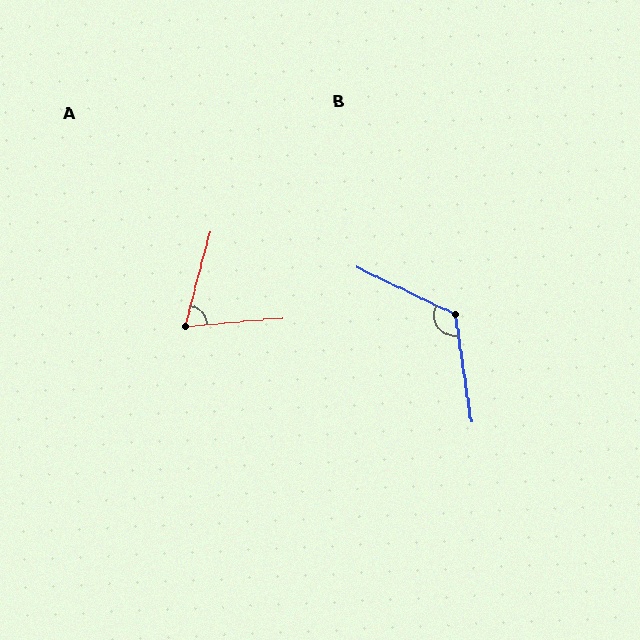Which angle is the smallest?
A, at approximately 70 degrees.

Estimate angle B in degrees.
Approximately 124 degrees.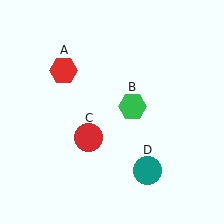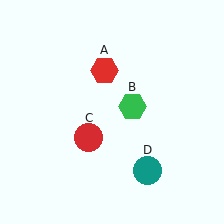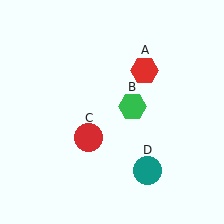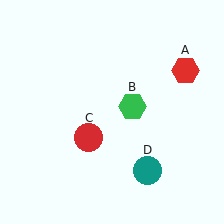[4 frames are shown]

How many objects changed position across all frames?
1 object changed position: red hexagon (object A).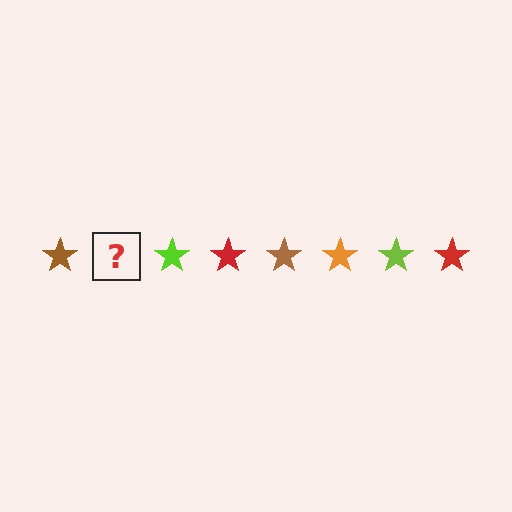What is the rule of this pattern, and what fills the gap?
The rule is that the pattern cycles through brown, orange, lime, red stars. The gap should be filled with an orange star.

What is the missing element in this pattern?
The missing element is an orange star.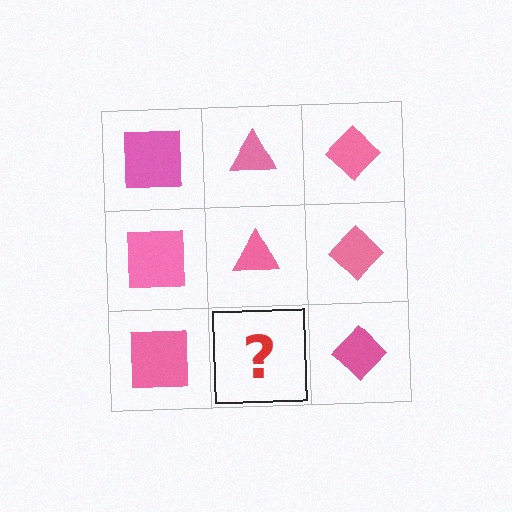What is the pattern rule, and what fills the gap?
The rule is that each column has a consistent shape. The gap should be filled with a pink triangle.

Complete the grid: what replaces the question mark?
The question mark should be replaced with a pink triangle.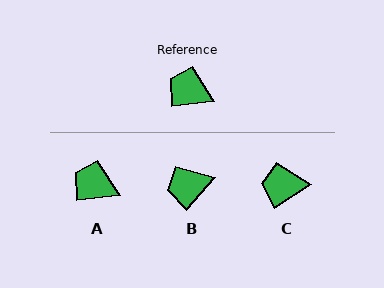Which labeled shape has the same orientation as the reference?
A.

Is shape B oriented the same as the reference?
No, it is off by about 41 degrees.